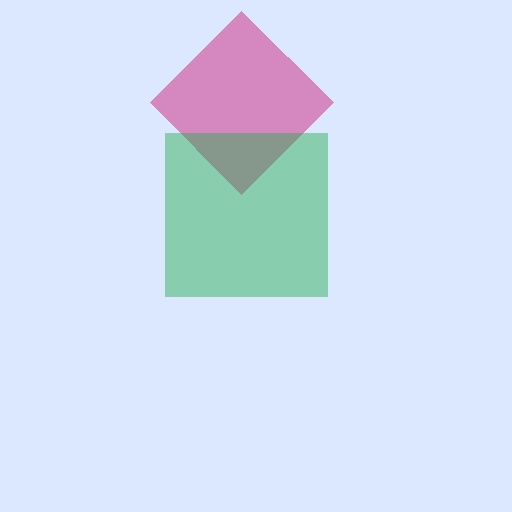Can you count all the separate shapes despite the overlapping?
Yes, there are 2 separate shapes.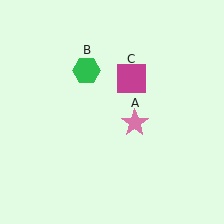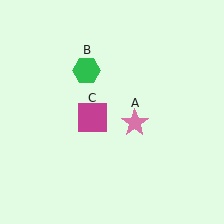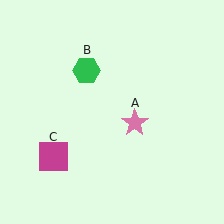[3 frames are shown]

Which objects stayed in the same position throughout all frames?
Pink star (object A) and green hexagon (object B) remained stationary.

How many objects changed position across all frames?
1 object changed position: magenta square (object C).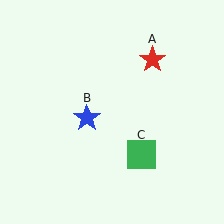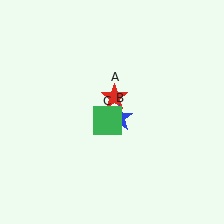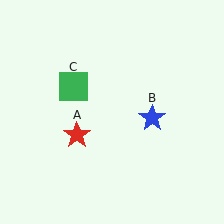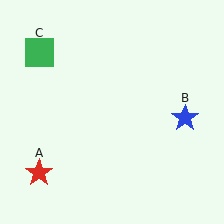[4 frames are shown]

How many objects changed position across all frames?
3 objects changed position: red star (object A), blue star (object B), green square (object C).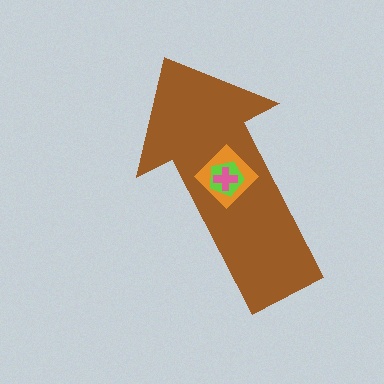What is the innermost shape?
The pink cross.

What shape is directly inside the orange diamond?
The lime pentagon.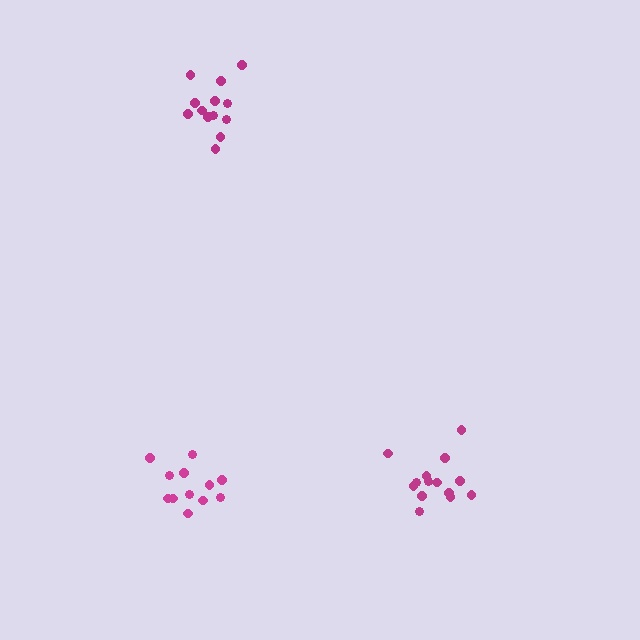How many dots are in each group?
Group 1: 13 dots, Group 2: 14 dots, Group 3: 12 dots (39 total).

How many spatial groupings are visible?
There are 3 spatial groupings.